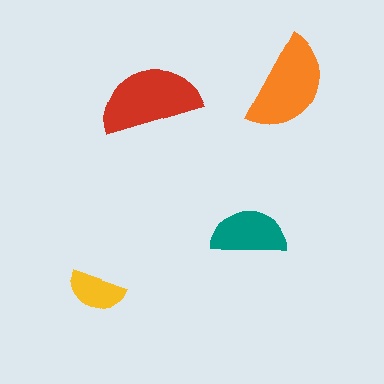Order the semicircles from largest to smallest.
the red one, the orange one, the teal one, the yellow one.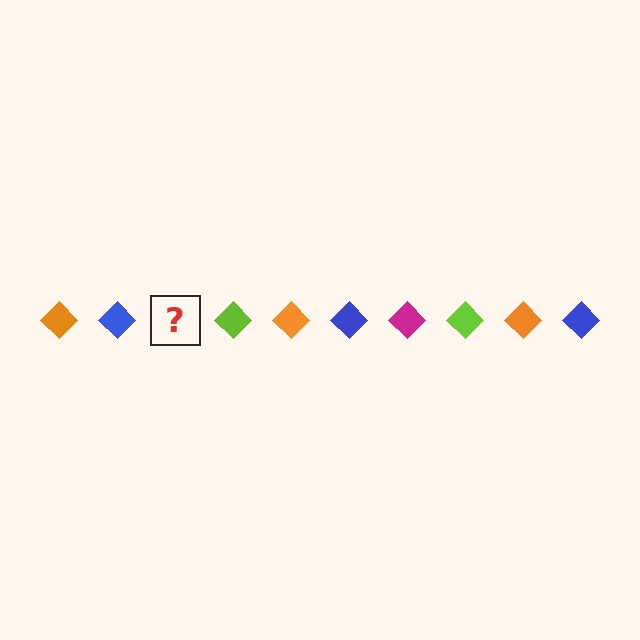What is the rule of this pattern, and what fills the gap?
The rule is that the pattern cycles through orange, blue, magenta, lime diamonds. The gap should be filled with a magenta diamond.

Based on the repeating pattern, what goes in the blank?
The blank should be a magenta diamond.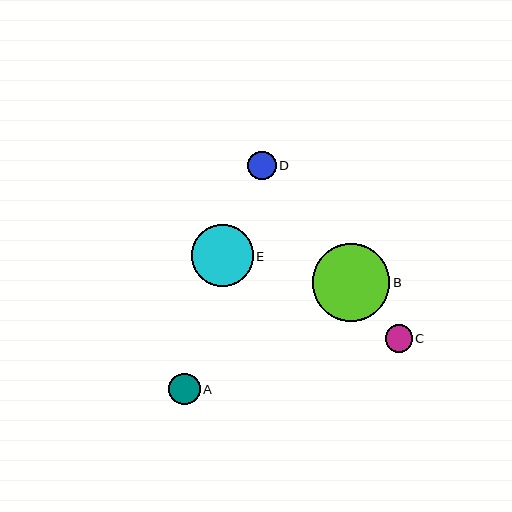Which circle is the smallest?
Circle C is the smallest with a size of approximately 27 pixels.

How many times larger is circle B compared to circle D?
Circle B is approximately 2.7 times the size of circle D.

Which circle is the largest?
Circle B is the largest with a size of approximately 78 pixels.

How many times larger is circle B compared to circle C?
Circle B is approximately 2.9 times the size of circle C.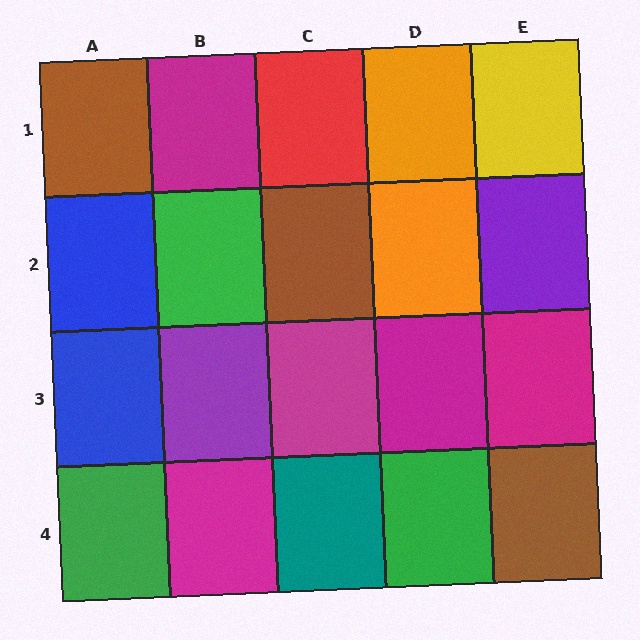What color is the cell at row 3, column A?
Blue.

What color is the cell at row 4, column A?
Green.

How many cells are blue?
2 cells are blue.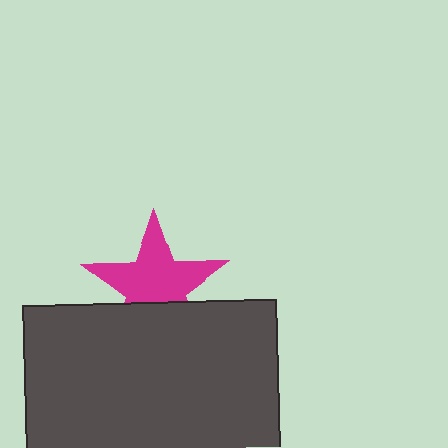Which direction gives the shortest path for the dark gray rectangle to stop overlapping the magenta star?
Moving down gives the shortest separation.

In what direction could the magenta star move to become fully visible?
The magenta star could move up. That would shift it out from behind the dark gray rectangle entirely.